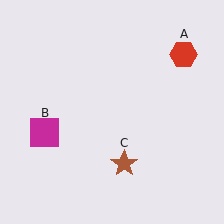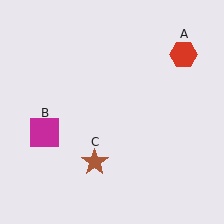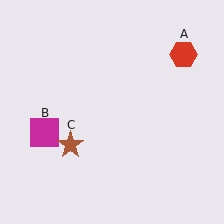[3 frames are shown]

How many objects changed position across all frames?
1 object changed position: brown star (object C).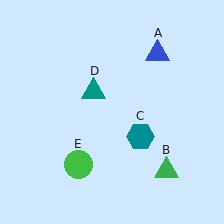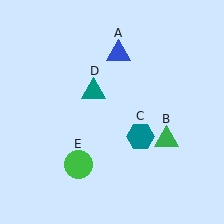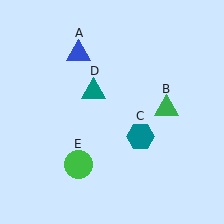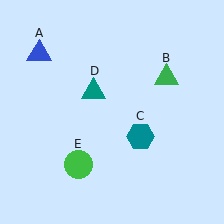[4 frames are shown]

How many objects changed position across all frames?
2 objects changed position: blue triangle (object A), green triangle (object B).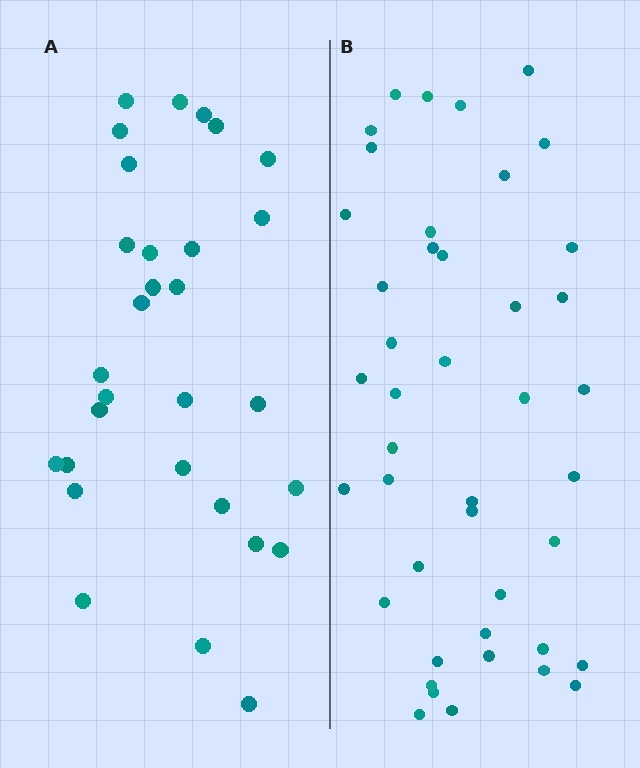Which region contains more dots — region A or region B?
Region B (the right region) has more dots.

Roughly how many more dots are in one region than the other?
Region B has approximately 15 more dots than region A.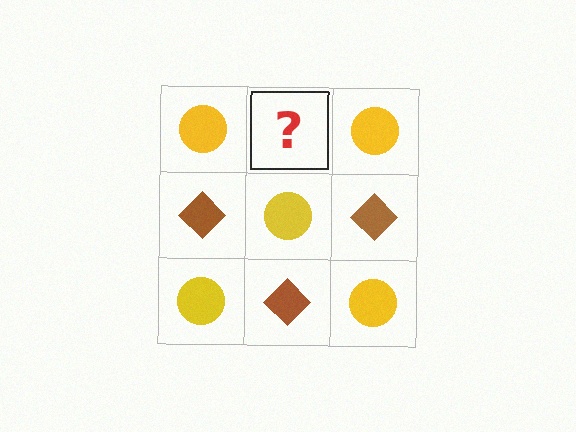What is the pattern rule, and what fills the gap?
The rule is that it alternates yellow circle and brown diamond in a checkerboard pattern. The gap should be filled with a brown diamond.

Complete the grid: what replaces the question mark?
The question mark should be replaced with a brown diamond.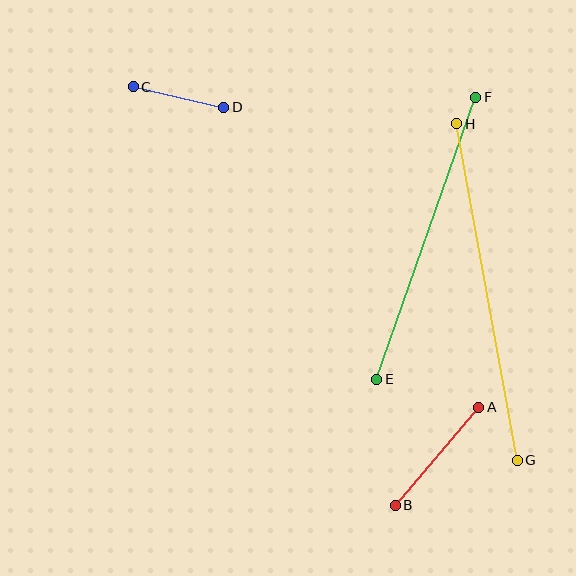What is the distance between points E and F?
The distance is approximately 299 pixels.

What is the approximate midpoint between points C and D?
The midpoint is at approximately (178, 97) pixels.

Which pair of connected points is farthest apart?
Points G and H are farthest apart.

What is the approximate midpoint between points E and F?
The midpoint is at approximately (426, 238) pixels.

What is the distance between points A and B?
The distance is approximately 129 pixels.